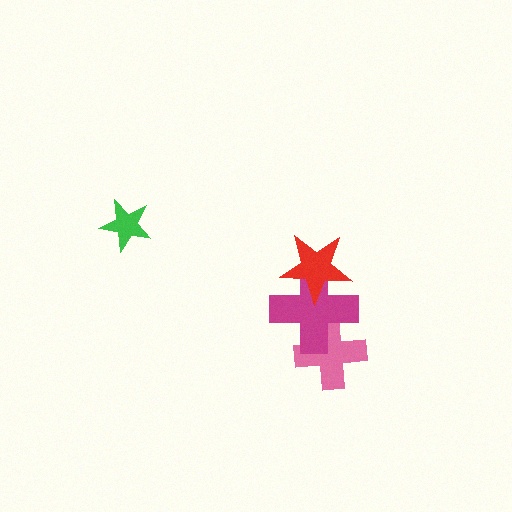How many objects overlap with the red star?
1 object overlaps with the red star.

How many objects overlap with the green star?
0 objects overlap with the green star.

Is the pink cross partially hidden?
Yes, it is partially covered by another shape.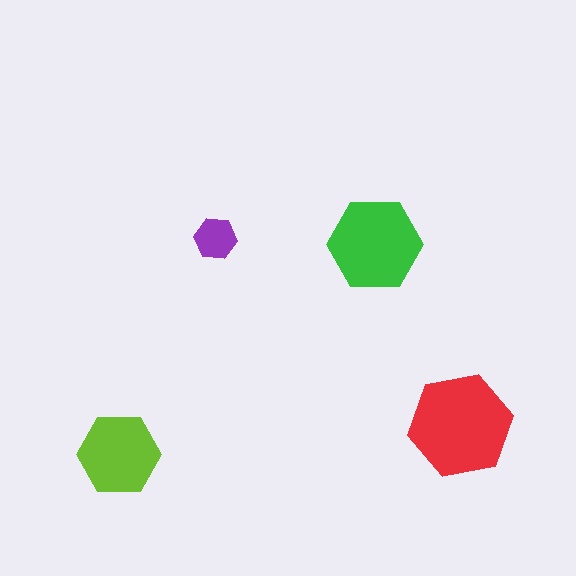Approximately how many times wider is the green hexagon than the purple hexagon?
About 2 times wider.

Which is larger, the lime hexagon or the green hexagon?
The green one.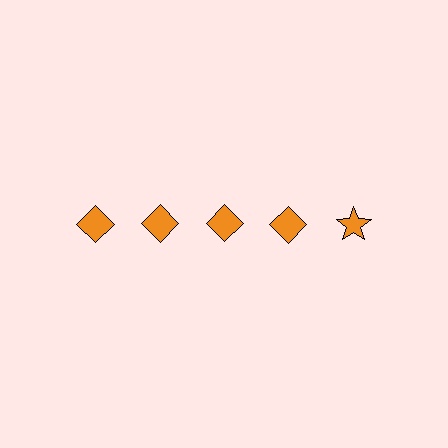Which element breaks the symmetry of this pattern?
The orange star in the top row, rightmost column breaks the symmetry. All other shapes are orange diamonds.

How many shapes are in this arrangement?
There are 5 shapes arranged in a grid pattern.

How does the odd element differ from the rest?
It has a different shape: star instead of diamond.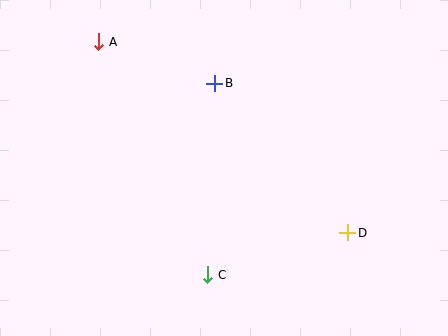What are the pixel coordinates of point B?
Point B is at (215, 83).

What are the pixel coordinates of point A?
Point A is at (99, 42).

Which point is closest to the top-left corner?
Point A is closest to the top-left corner.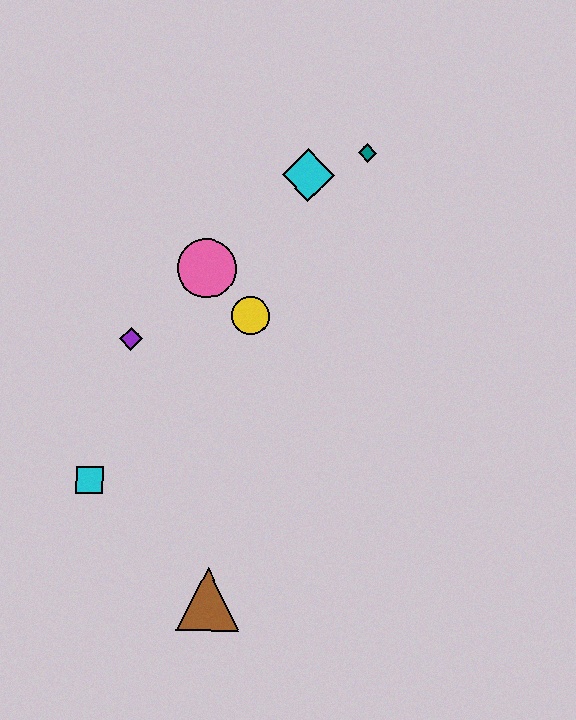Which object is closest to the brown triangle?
The cyan square is closest to the brown triangle.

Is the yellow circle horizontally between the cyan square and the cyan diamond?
Yes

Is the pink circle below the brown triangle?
No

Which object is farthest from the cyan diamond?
The brown triangle is farthest from the cyan diamond.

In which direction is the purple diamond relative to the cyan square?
The purple diamond is above the cyan square.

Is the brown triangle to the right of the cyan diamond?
No